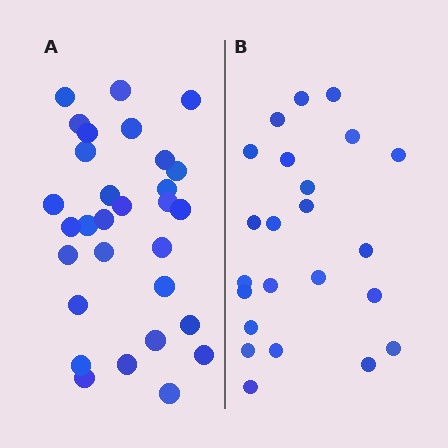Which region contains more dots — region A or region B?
Region A (the left region) has more dots.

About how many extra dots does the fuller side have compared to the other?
Region A has roughly 8 or so more dots than region B.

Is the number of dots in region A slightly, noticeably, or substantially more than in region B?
Region A has noticeably more, but not dramatically so. The ratio is roughly 1.3 to 1.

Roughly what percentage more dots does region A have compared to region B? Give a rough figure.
About 30% more.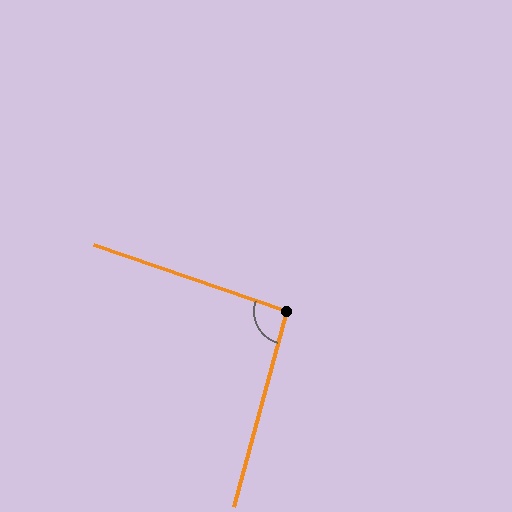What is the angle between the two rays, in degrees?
Approximately 94 degrees.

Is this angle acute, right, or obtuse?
It is approximately a right angle.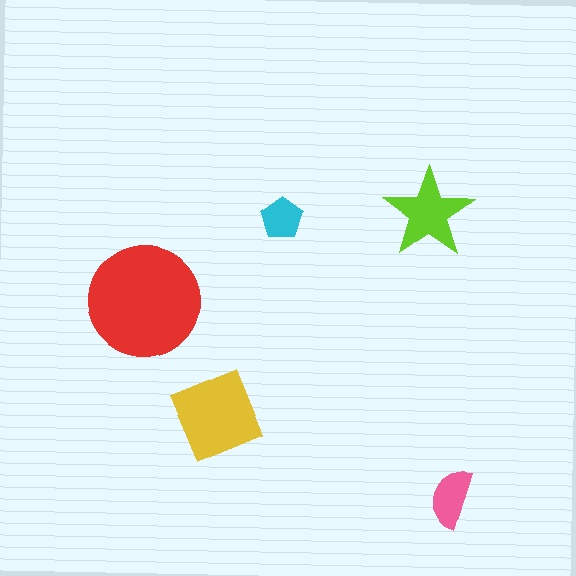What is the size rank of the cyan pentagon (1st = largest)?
5th.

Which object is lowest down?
The pink semicircle is bottommost.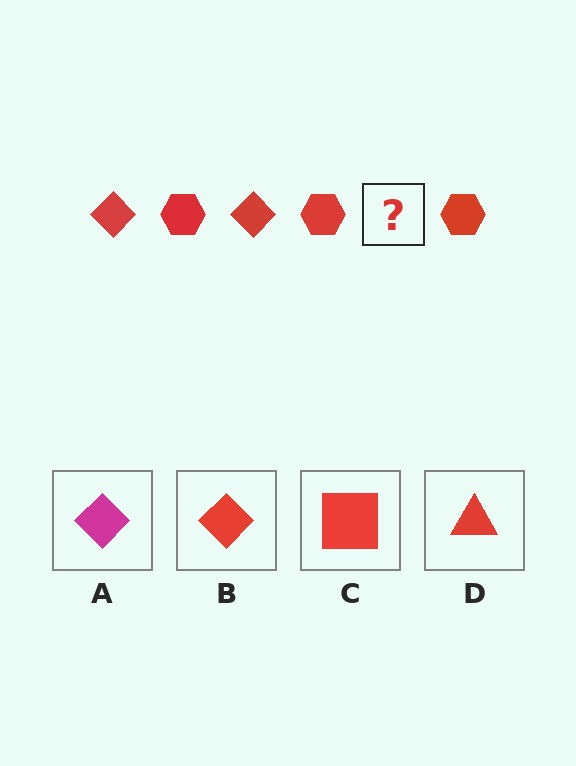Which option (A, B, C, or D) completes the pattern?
B.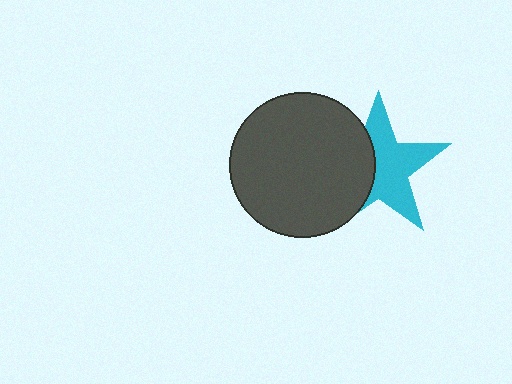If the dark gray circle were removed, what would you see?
You would see the complete cyan star.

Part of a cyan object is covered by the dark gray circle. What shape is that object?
It is a star.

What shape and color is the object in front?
The object in front is a dark gray circle.